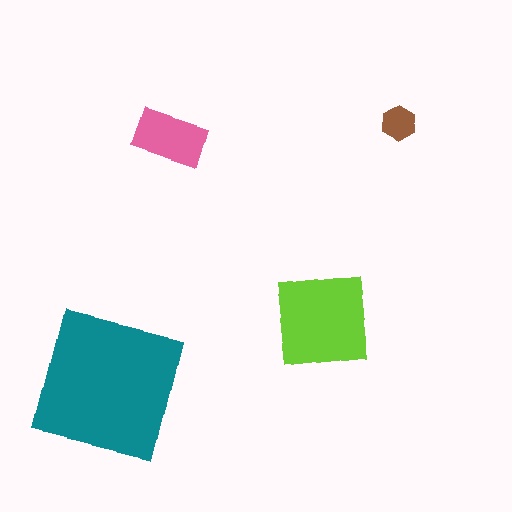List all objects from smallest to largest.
The brown hexagon, the pink rectangle, the lime square, the teal square.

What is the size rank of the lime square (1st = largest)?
2nd.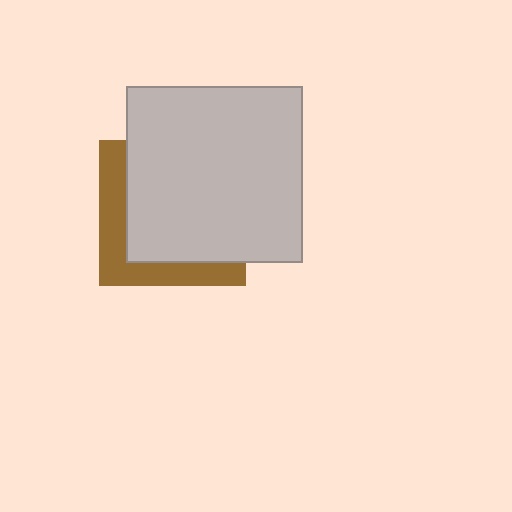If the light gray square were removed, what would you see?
You would see the complete brown square.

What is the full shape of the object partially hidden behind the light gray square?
The partially hidden object is a brown square.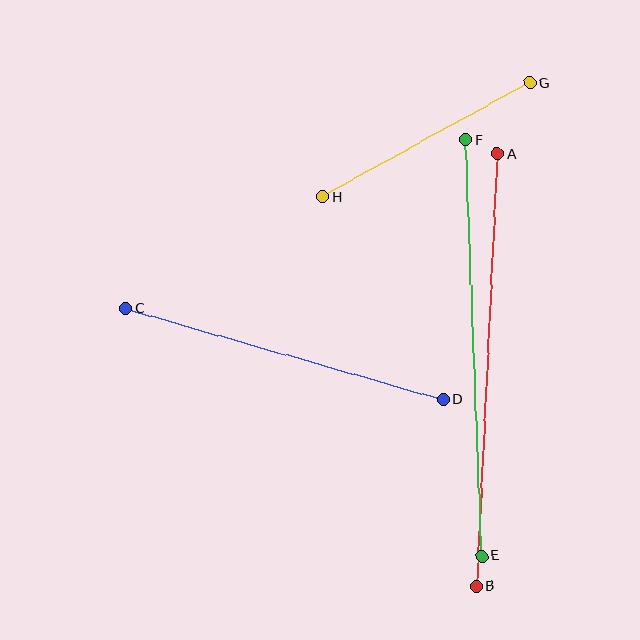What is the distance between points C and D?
The distance is approximately 331 pixels.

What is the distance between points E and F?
The distance is approximately 417 pixels.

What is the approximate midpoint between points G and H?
The midpoint is at approximately (426, 140) pixels.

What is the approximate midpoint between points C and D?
The midpoint is at approximately (285, 354) pixels.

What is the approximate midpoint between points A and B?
The midpoint is at approximately (487, 370) pixels.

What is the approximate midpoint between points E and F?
The midpoint is at approximately (474, 348) pixels.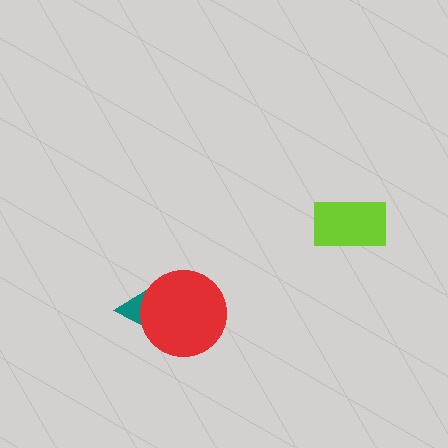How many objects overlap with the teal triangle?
1 object overlaps with the teal triangle.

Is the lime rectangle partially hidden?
No, no other shape covers it.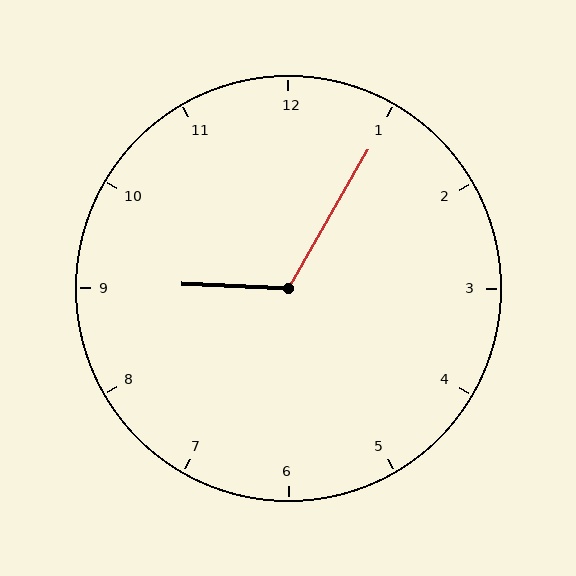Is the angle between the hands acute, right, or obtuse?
It is obtuse.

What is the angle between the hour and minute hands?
Approximately 118 degrees.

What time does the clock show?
9:05.